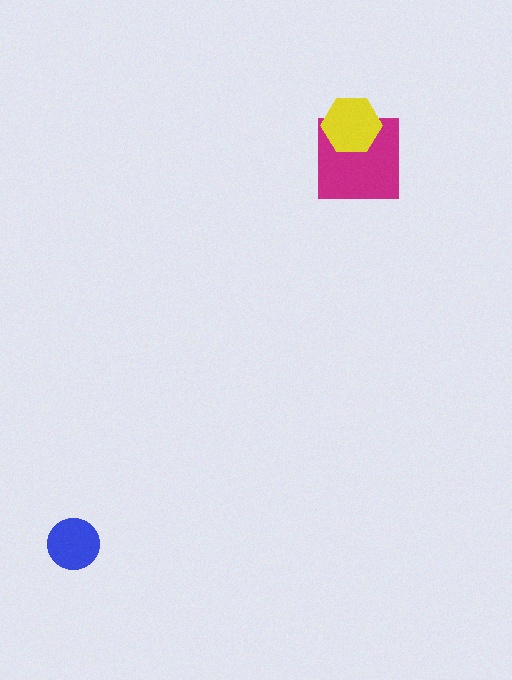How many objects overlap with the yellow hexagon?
1 object overlaps with the yellow hexagon.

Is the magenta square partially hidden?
Yes, it is partially covered by another shape.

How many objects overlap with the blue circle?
0 objects overlap with the blue circle.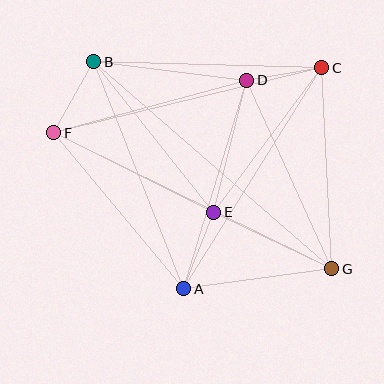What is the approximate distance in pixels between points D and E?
The distance between D and E is approximately 136 pixels.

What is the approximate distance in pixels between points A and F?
The distance between A and F is approximately 203 pixels.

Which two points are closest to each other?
Points C and D are closest to each other.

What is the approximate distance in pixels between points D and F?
The distance between D and F is approximately 200 pixels.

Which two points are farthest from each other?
Points B and G are farthest from each other.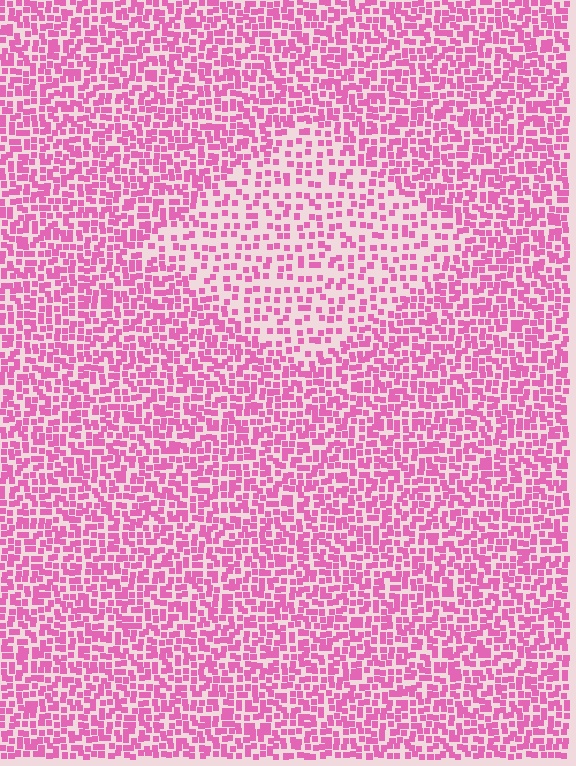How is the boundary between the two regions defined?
The boundary is defined by a change in element density (approximately 1.9x ratio). All elements are the same color, size, and shape.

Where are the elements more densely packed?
The elements are more densely packed outside the diamond boundary.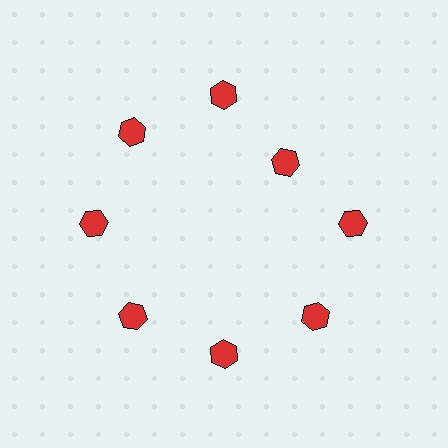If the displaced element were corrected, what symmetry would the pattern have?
It would have 8-fold rotational symmetry — the pattern would map onto itself every 45 degrees.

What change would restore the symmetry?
The symmetry would be restored by moving it outward, back onto the ring so that all 8 hexagons sit at equal angles and equal distance from the center.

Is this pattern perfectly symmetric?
No. The 8 red hexagons are arranged in a ring, but one element near the 2 o'clock position is pulled inward toward the center, breaking the 8-fold rotational symmetry.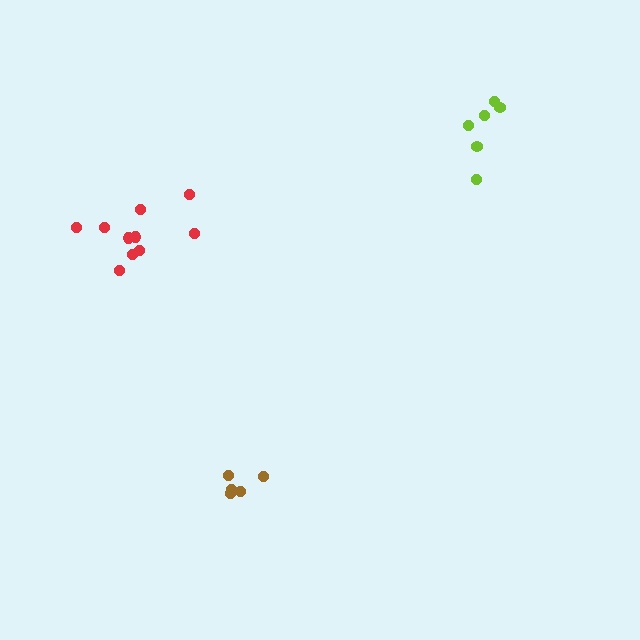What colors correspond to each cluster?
The clusters are colored: red, brown, lime.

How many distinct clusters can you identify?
There are 3 distinct clusters.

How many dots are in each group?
Group 1: 10 dots, Group 2: 5 dots, Group 3: 6 dots (21 total).